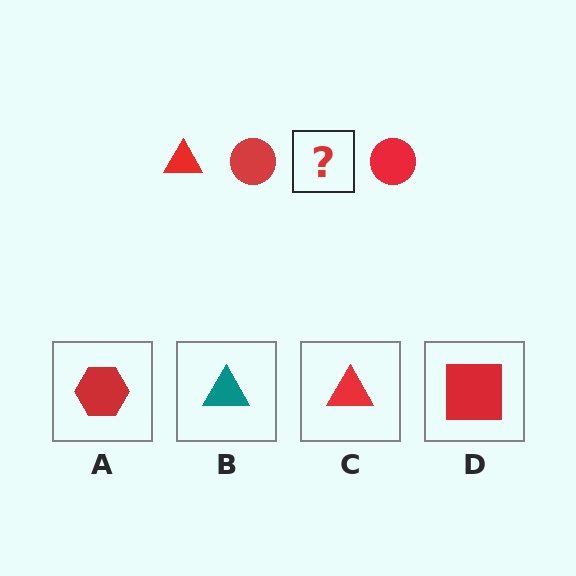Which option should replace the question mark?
Option C.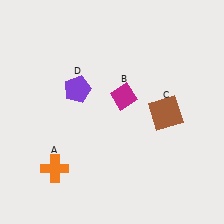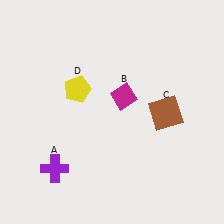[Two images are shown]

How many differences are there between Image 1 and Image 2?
There are 2 differences between the two images.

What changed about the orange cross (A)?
In Image 1, A is orange. In Image 2, it changed to purple.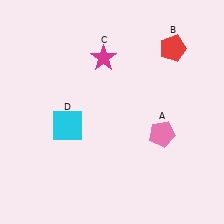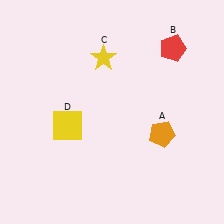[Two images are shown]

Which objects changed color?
A changed from pink to orange. C changed from magenta to yellow. D changed from cyan to yellow.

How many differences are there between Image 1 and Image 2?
There are 3 differences between the two images.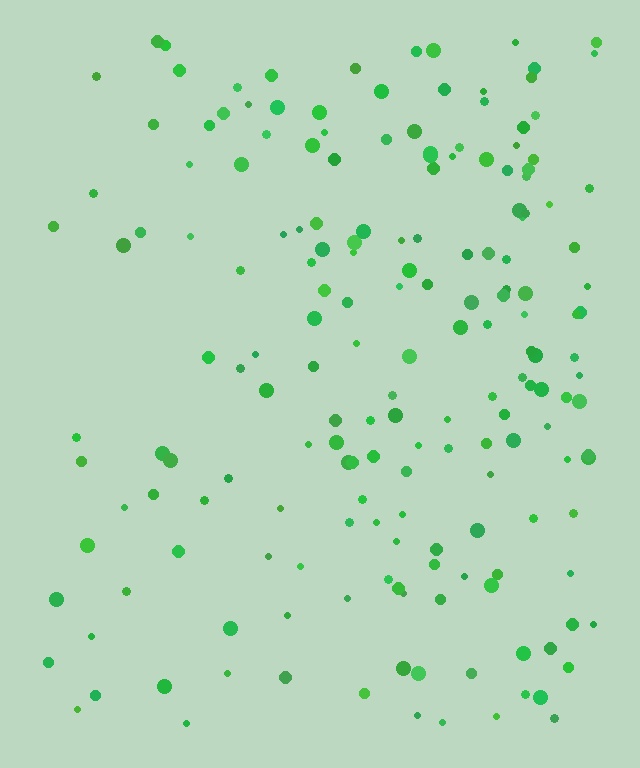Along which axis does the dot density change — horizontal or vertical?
Horizontal.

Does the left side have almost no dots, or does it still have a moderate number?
Still a moderate number, just noticeably fewer than the right.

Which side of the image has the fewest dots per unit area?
The left.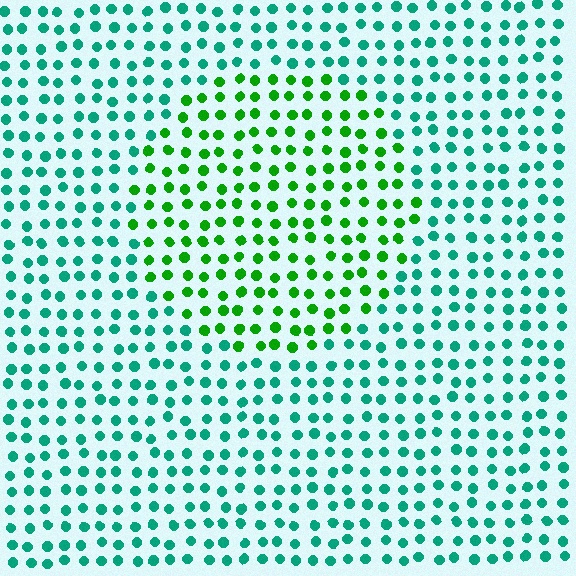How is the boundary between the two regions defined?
The boundary is defined purely by a slight shift in hue (about 45 degrees). Spacing, size, and orientation are identical on both sides.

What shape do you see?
I see a circle.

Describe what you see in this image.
The image is filled with small teal elements in a uniform arrangement. A circle-shaped region is visible where the elements are tinted to a slightly different hue, forming a subtle color boundary.